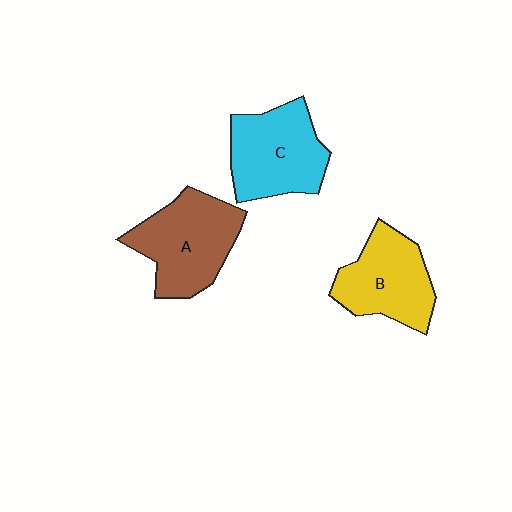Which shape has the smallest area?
Shape B (yellow).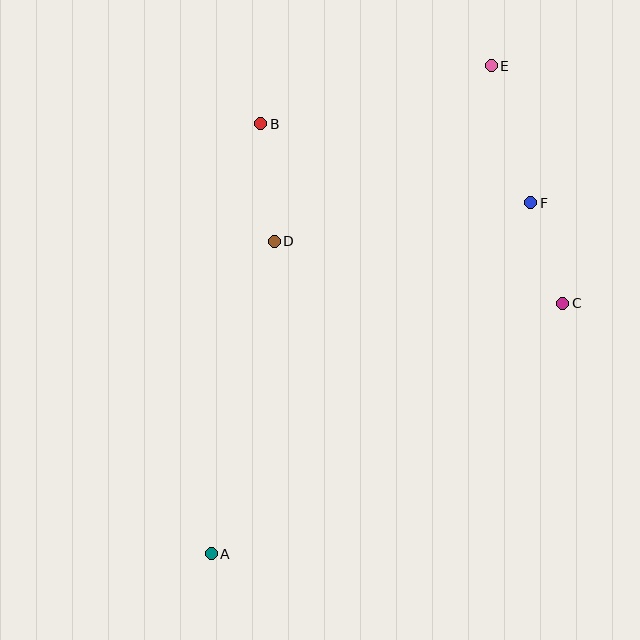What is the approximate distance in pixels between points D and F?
The distance between D and F is approximately 260 pixels.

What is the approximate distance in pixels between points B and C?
The distance between B and C is approximately 351 pixels.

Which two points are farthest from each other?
Points A and E are farthest from each other.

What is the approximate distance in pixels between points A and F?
The distance between A and F is approximately 475 pixels.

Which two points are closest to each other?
Points C and F are closest to each other.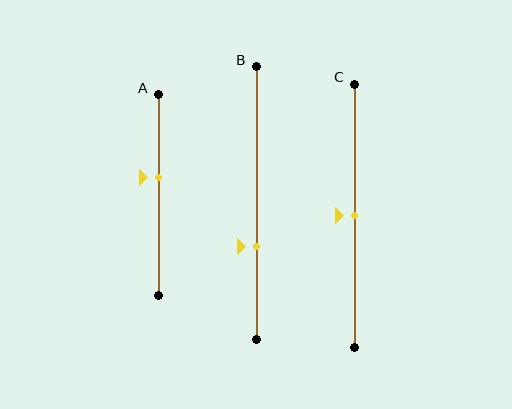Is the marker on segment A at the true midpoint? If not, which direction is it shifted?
No, the marker on segment A is shifted upward by about 9% of the segment length.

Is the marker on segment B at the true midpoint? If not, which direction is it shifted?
No, the marker on segment B is shifted downward by about 16% of the segment length.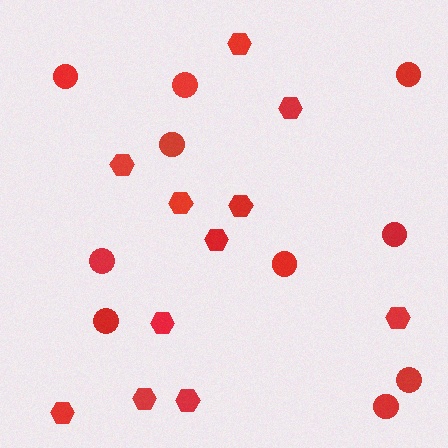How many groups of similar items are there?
There are 2 groups: one group of hexagons (11) and one group of circles (10).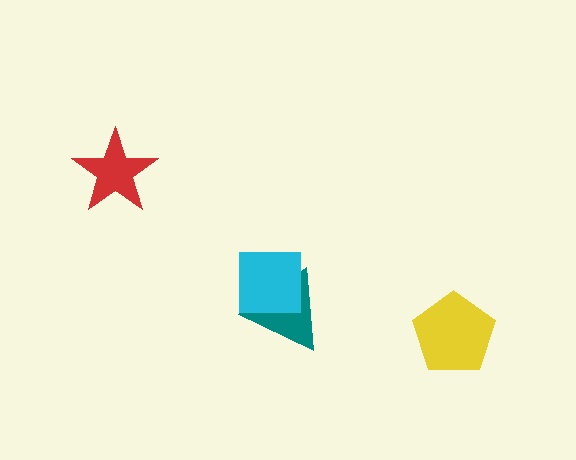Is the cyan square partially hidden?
No, no other shape covers it.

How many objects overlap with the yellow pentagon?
0 objects overlap with the yellow pentagon.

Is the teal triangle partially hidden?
Yes, it is partially covered by another shape.